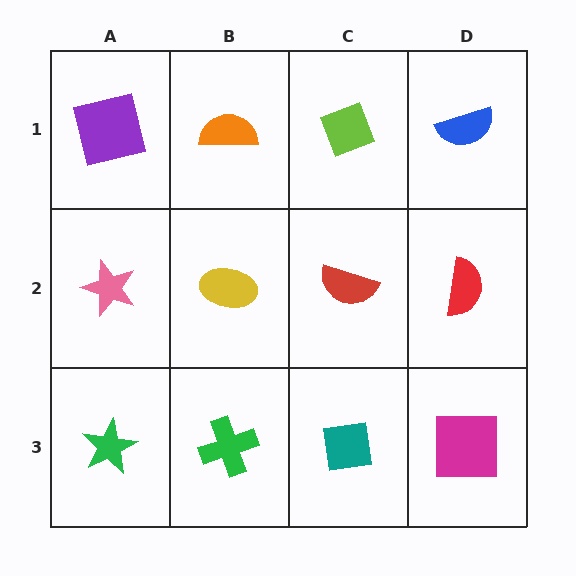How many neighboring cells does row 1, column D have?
2.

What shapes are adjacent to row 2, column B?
An orange semicircle (row 1, column B), a green cross (row 3, column B), a pink star (row 2, column A), a red semicircle (row 2, column C).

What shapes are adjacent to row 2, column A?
A purple square (row 1, column A), a green star (row 3, column A), a yellow ellipse (row 2, column B).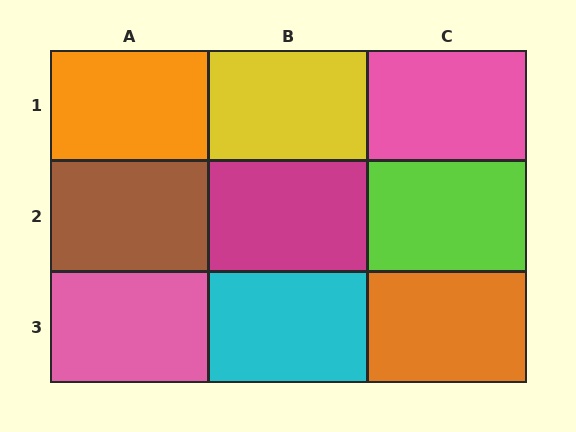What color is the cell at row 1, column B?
Yellow.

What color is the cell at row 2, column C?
Lime.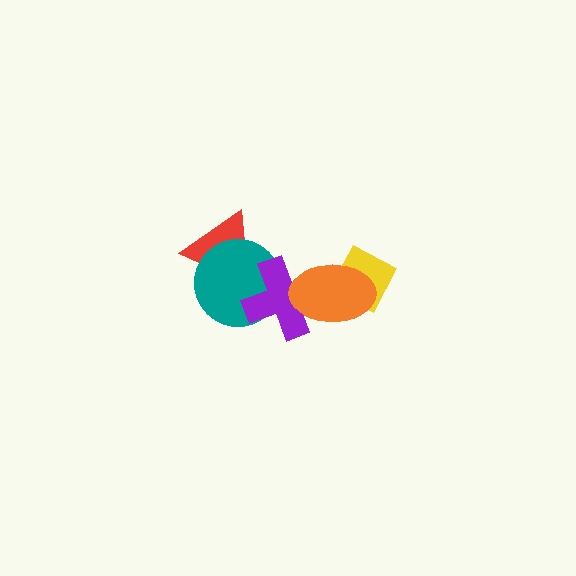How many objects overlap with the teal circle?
2 objects overlap with the teal circle.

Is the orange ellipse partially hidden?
No, no other shape covers it.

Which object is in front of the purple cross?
The orange ellipse is in front of the purple cross.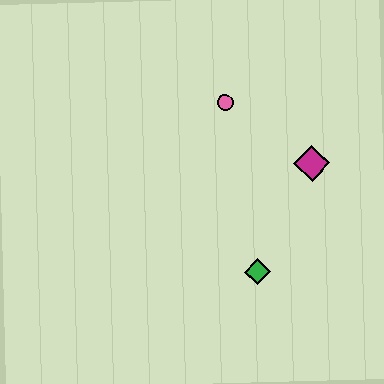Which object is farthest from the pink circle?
The green diamond is farthest from the pink circle.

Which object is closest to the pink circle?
The magenta diamond is closest to the pink circle.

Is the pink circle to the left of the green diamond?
Yes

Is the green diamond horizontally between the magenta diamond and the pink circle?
Yes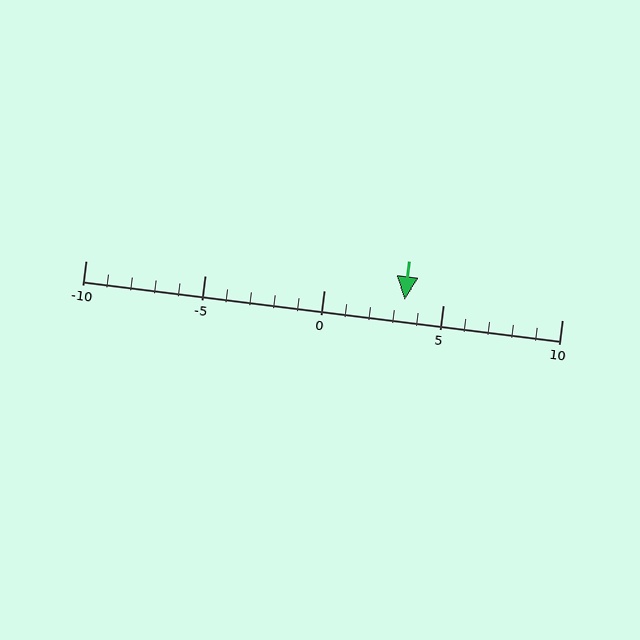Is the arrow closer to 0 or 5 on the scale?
The arrow is closer to 5.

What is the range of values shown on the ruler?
The ruler shows values from -10 to 10.